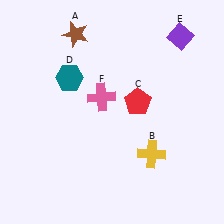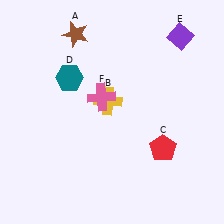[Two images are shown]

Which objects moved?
The objects that moved are: the yellow cross (B), the red pentagon (C).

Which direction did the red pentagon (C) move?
The red pentagon (C) moved down.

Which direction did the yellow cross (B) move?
The yellow cross (B) moved up.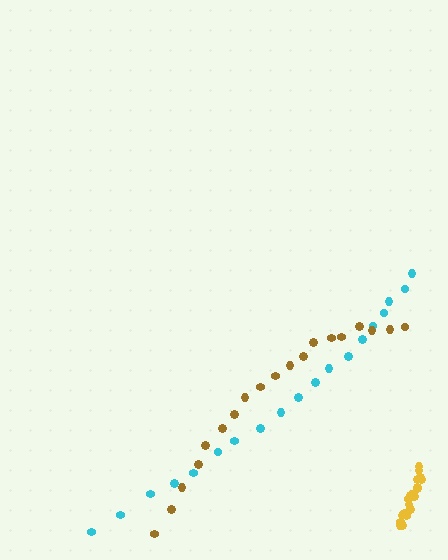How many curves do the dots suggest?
There are 3 distinct paths.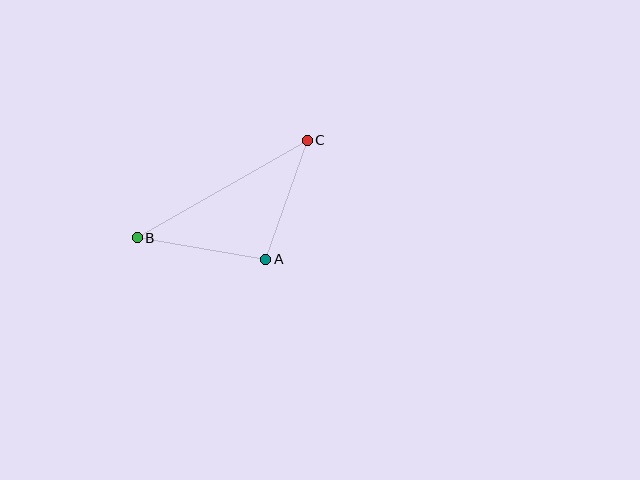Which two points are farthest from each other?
Points B and C are farthest from each other.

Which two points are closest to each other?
Points A and C are closest to each other.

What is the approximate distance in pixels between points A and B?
The distance between A and B is approximately 130 pixels.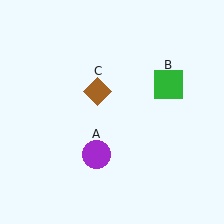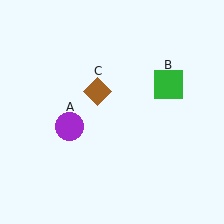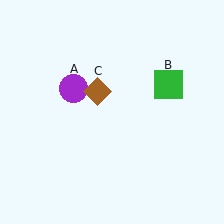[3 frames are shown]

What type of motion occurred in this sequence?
The purple circle (object A) rotated clockwise around the center of the scene.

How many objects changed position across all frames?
1 object changed position: purple circle (object A).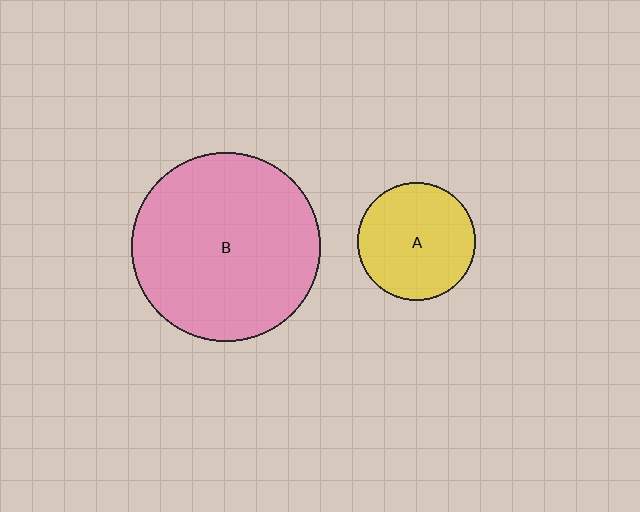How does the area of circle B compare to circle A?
Approximately 2.5 times.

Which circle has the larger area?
Circle B (pink).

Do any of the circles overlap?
No, none of the circles overlap.